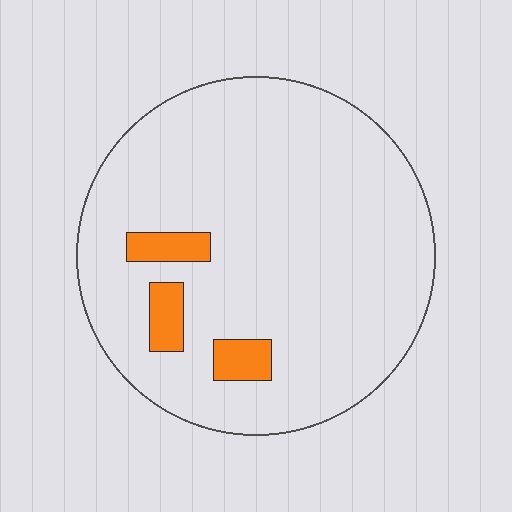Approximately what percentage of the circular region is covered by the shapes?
Approximately 5%.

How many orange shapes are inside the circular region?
3.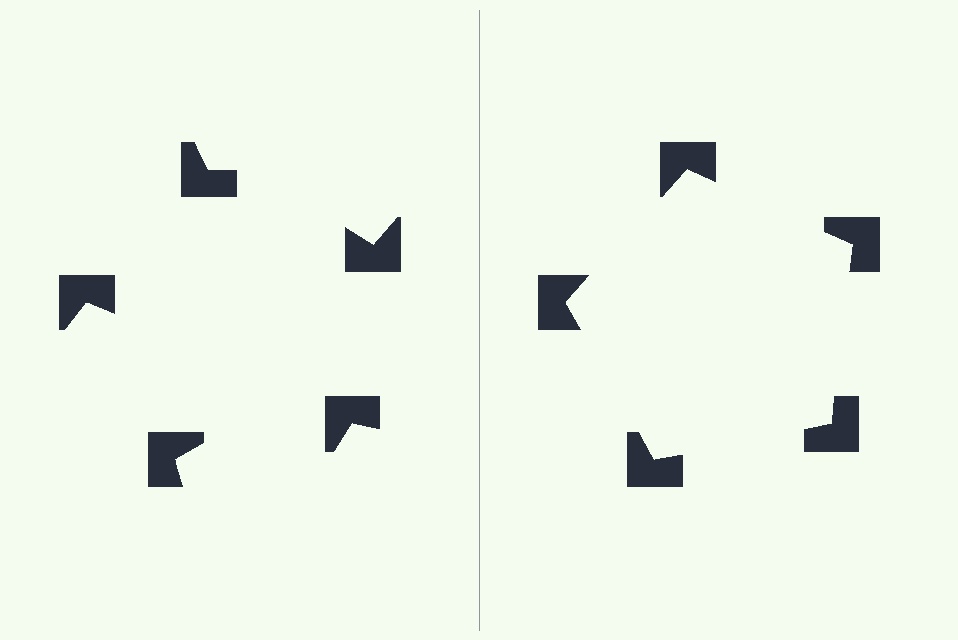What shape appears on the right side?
An illusory pentagon.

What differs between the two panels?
The notched squares are positioned identically on both sides; only the wedge orientations differ. On the right they align to a pentagon; on the left they are misaligned.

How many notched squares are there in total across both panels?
10 — 5 on each side.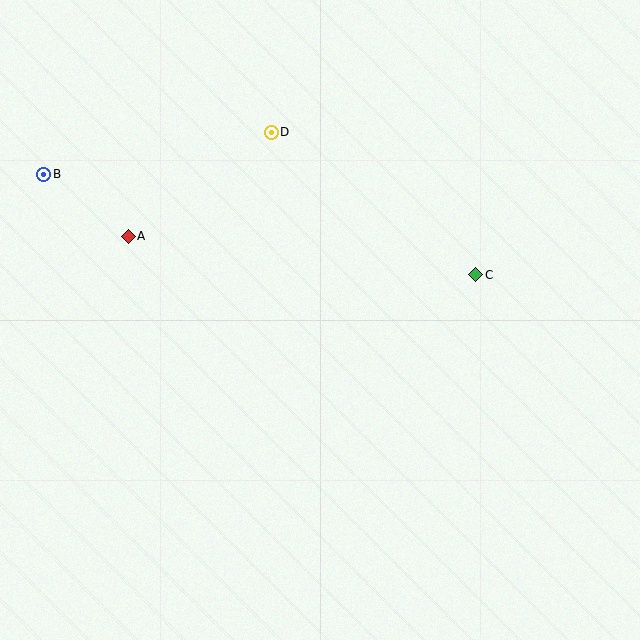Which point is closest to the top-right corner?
Point C is closest to the top-right corner.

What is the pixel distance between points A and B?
The distance between A and B is 105 pixels.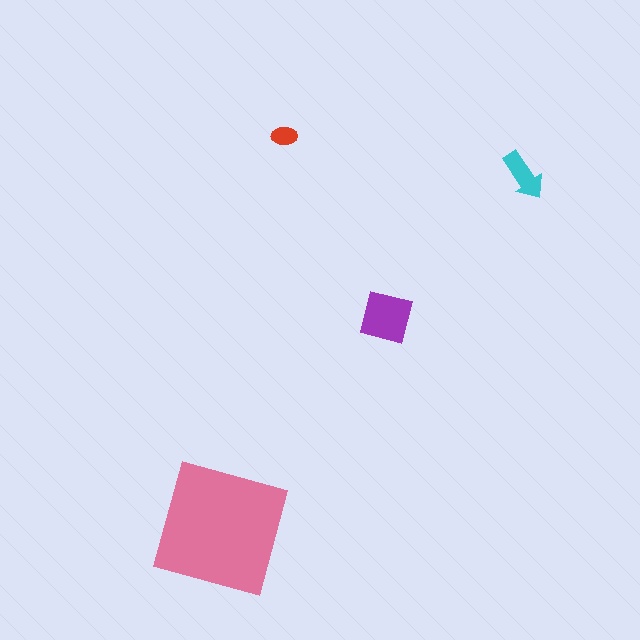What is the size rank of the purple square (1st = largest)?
2nd.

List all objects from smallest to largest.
The red ellipse, the cyan arrow, the purple square, the pink square.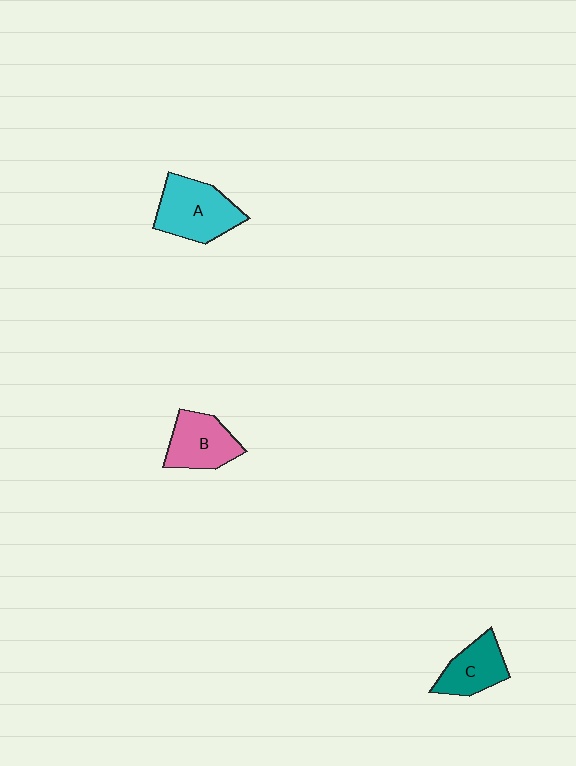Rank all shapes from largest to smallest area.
From largest to smallest: A (cyan), B (pink), C (teal).